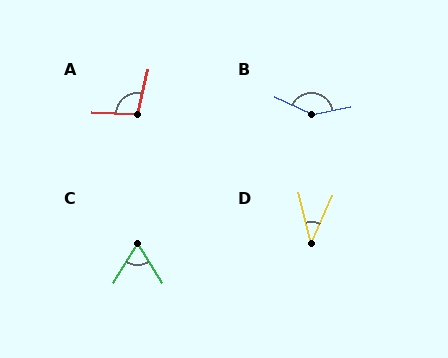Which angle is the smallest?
D, at approximately 38 degrees.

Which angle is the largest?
B, at approximately 143 degrees.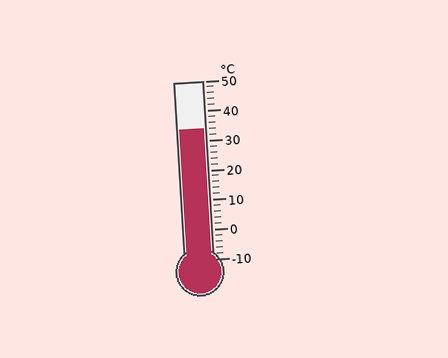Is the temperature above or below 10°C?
The temperature is above 10°C.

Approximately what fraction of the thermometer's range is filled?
The thermometer is filled to approximately 75% of its range.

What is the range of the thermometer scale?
The thermometer scale ranges from -10°C to 50°C.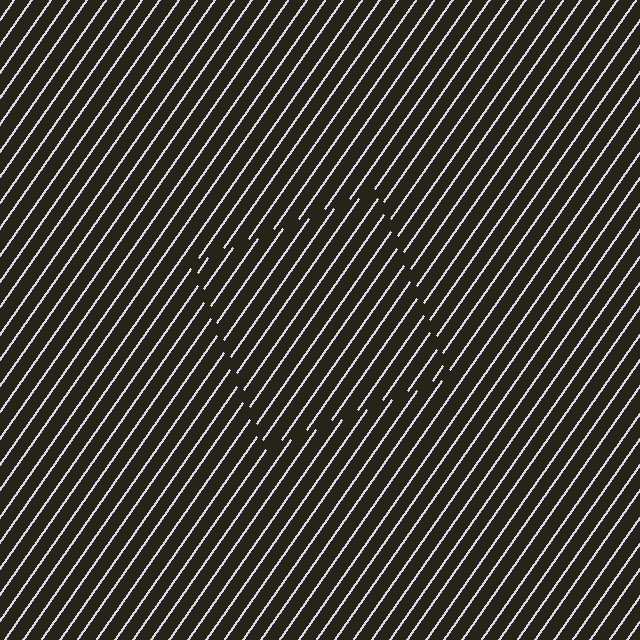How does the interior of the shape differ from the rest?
The interior of the shape contains the same grating, shifted by half a period — the contour is defined by the phase discontinuity where line-ends from the inner and outer gratings abut.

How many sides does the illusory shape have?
4 sides — the line-ends trace a square.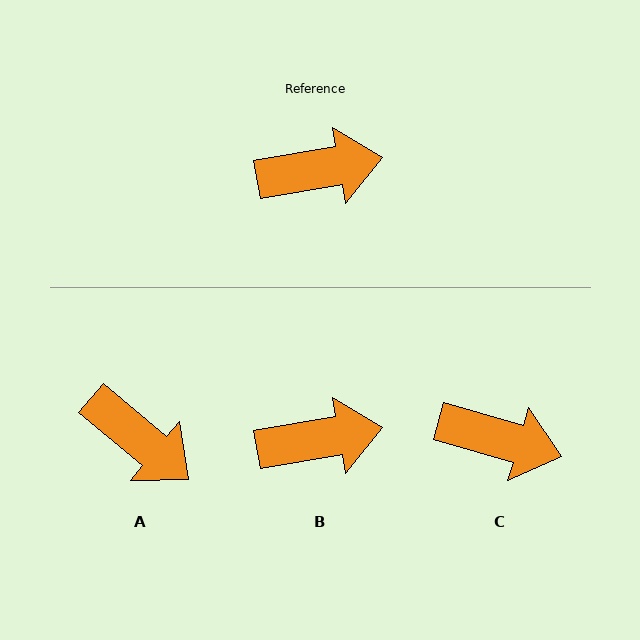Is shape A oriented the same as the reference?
No, it is off by about 50 degrees.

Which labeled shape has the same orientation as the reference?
B.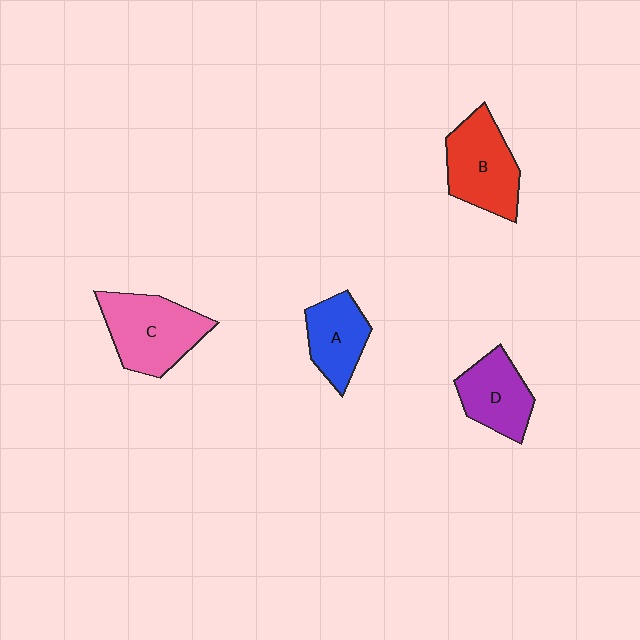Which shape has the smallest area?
Shape A (blue).